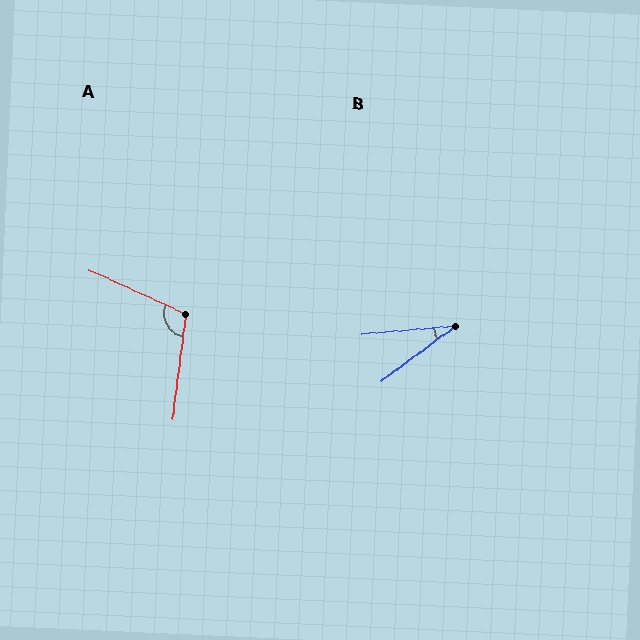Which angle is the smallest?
B, at approximately 32 degrees.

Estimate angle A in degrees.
Approximately 107 degrees.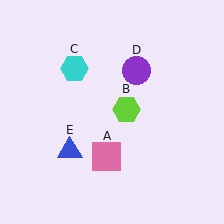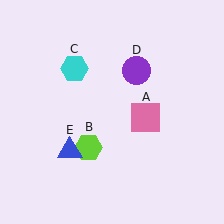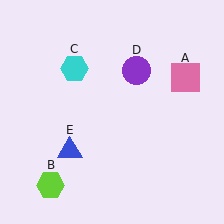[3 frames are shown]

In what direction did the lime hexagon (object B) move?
The lime hexagon (object B) moved down and to the left.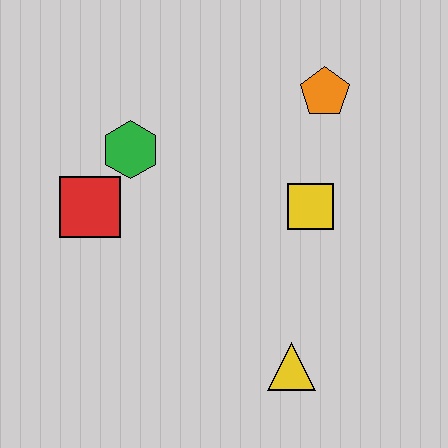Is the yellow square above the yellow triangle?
Yes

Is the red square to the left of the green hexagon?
Yes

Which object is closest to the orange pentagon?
The yellow square is closest to the orange pentagon.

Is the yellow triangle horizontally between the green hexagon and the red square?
No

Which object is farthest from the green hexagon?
The yellow triangle is farthest from the green hexagon.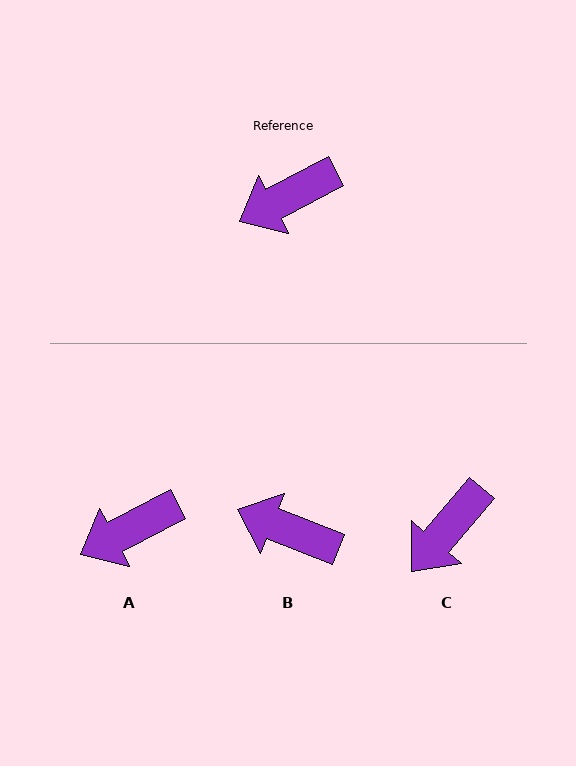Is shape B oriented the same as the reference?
No, it is off by about 49 degrees.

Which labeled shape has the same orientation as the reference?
A.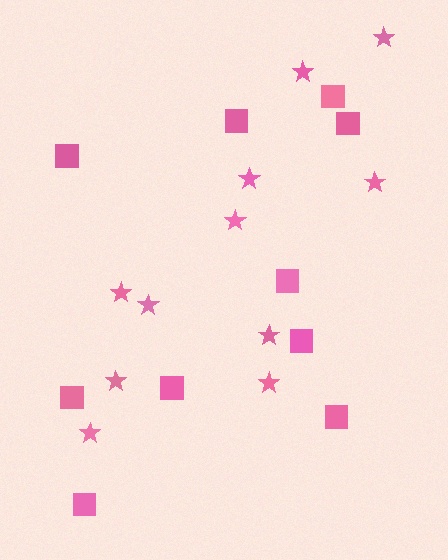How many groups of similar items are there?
There are 2 groups: one group of stars (11) and one group of squares (10).